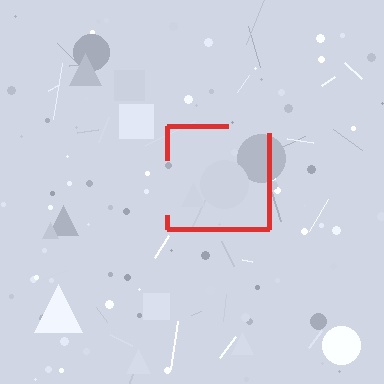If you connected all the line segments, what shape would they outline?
They would outline a square.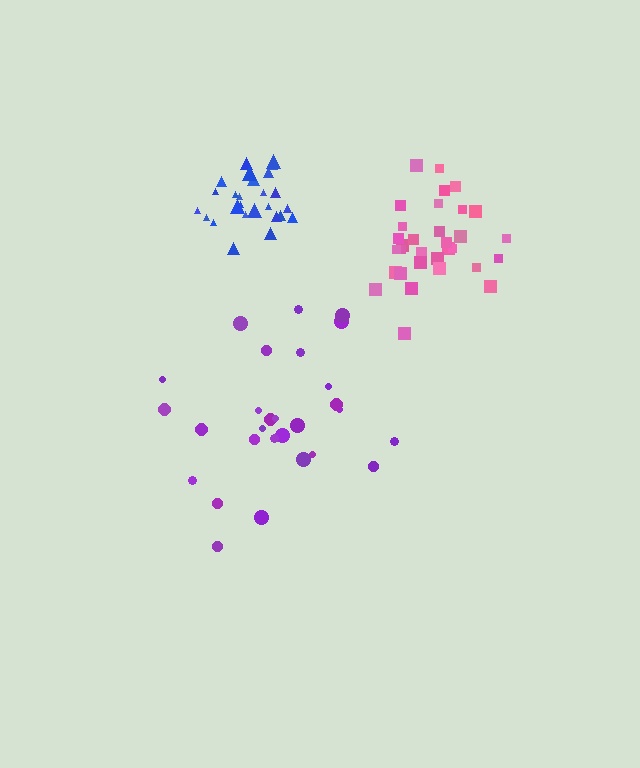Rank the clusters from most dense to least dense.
blue, pink, purple.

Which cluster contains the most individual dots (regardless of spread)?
Pink (32).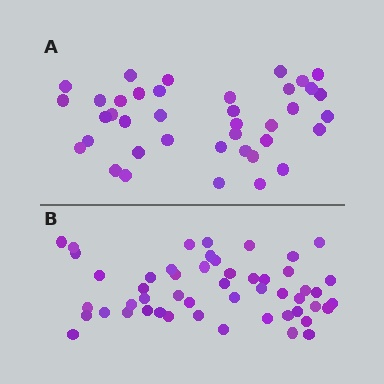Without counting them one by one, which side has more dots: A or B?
Region B (the bottom region) has more dots.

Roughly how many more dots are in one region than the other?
Region B has roughly 12 or so more dots than region A.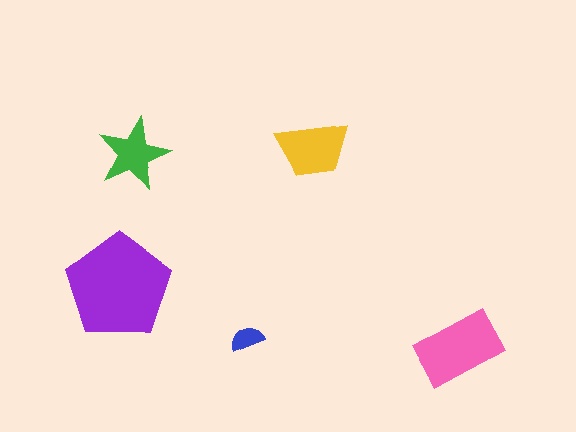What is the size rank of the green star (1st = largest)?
4th.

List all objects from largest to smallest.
The purple pentagon, the pink rectangle, the yellow trapezoid, the green star, the blue semicircle.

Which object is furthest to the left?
The purple pentagon is leftmost.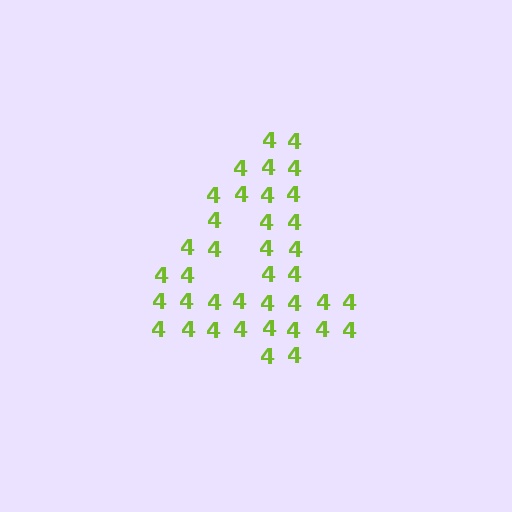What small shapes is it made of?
It is made of small digit 4's.